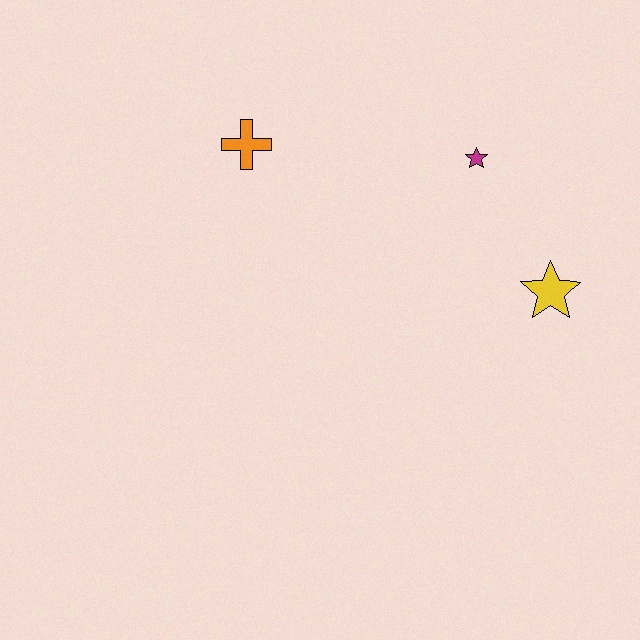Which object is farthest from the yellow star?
The orange cross is farthest from the yellow star.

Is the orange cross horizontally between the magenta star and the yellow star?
No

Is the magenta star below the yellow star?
No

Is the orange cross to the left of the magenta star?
Yes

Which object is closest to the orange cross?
The magenta star is closest to the orange cross.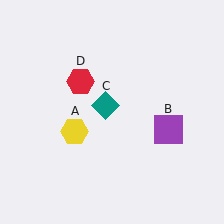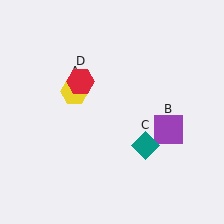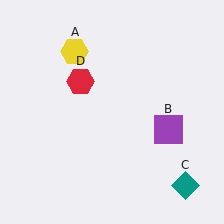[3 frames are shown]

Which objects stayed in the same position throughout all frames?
Purple square (object B) and red hexagon (object D) remained stationary.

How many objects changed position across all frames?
2 objects changed position: yellow hexagon (object A), teal diamond (object C).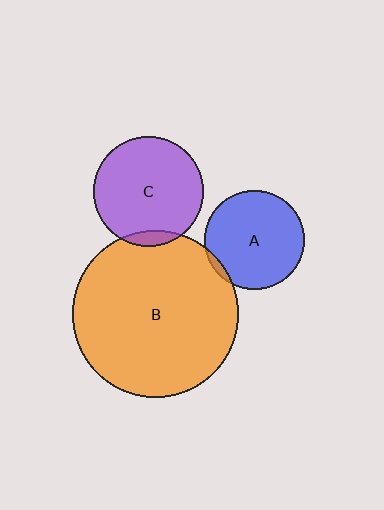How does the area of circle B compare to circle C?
Approximately 2.3 times.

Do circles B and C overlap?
Yes.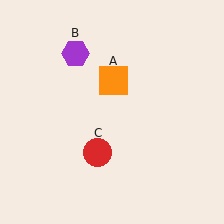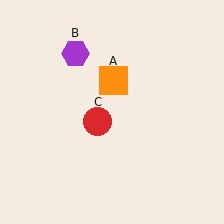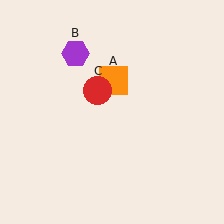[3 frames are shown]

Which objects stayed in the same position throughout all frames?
Orange square (object A) and purple hexagon (object B) remained stationary.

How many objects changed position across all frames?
1 object changed position: red circle (object C).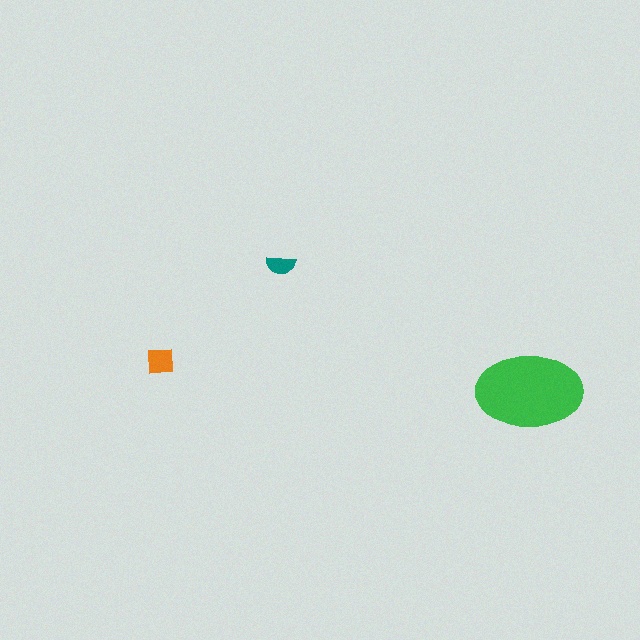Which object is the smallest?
The teal semicircle.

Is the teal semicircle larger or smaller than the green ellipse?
Smaller.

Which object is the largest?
The green ellipse.